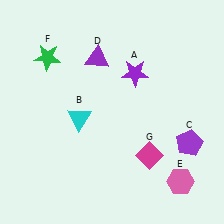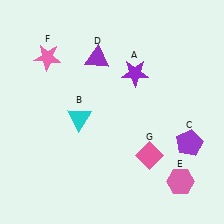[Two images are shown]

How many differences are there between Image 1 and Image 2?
There are 2 differences between the two images.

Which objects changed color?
F changed from green to pink. G changed from magenta to pink.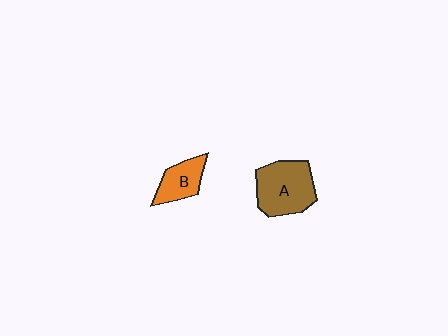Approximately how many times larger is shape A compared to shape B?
Approximately 1.8 times.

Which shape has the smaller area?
Shape B (orange).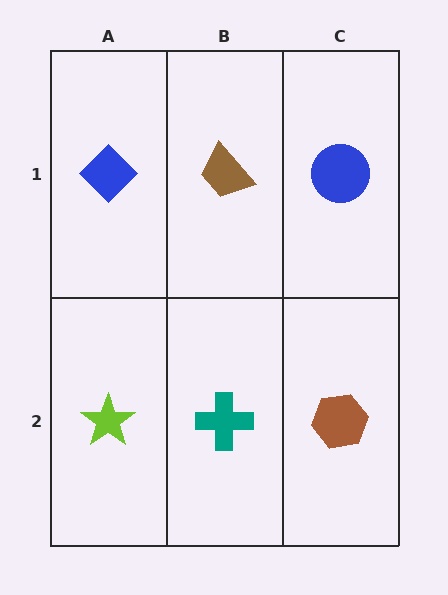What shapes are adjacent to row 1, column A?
A lime star (row 2, column A), a brown trapezoid (row 1, column B).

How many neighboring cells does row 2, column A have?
2.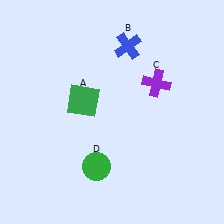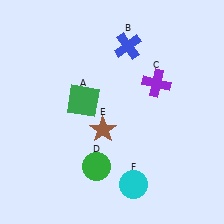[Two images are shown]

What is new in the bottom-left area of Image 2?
A brown star (E) was added in the bottom-left area of Image 2.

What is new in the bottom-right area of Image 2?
A cyan circle (F) was added in the bottom-right area of Image 2.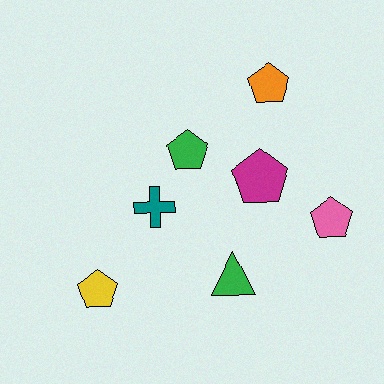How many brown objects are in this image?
There are no brown objects.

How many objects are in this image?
There are 7 objects.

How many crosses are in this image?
There is 1 cross.